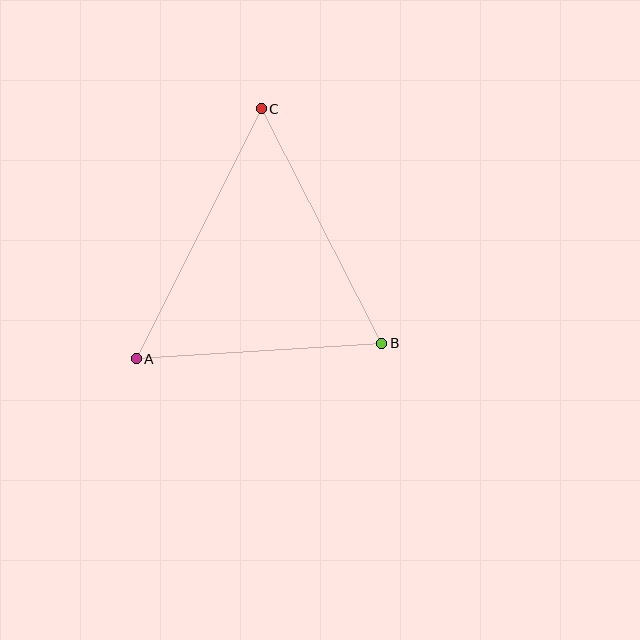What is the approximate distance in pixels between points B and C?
The distance between B and C is approximately 264 pixels.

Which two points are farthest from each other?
Points A and C are farthest from each other.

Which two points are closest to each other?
Points A and B are closest to each other.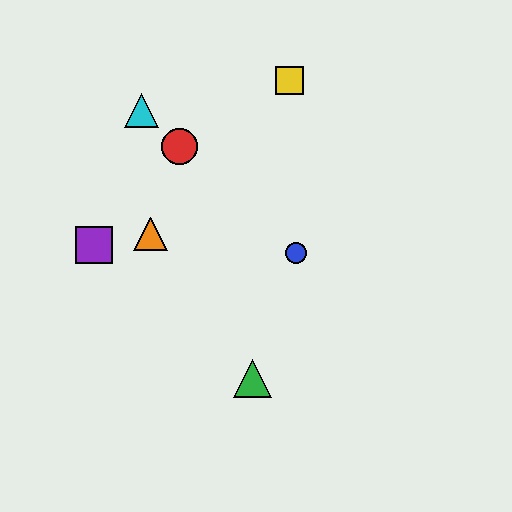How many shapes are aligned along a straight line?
3 shapes (the red circle, the blue circle, the cyan triangle) are aligned along a straight line.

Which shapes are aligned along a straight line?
The red circle, the blue circle, the cyan triangle are aligned along a straight line.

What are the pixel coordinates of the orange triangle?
The orange triangle is at (151, 234).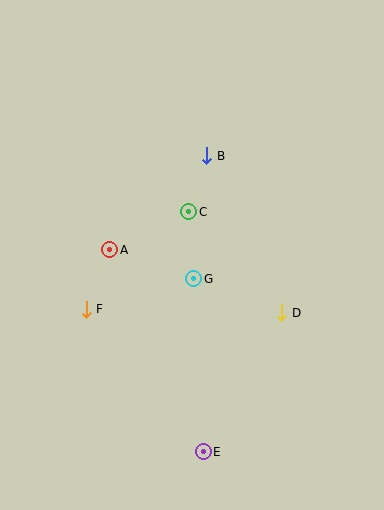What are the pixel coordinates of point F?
Point F is at (86, 309).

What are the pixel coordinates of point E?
Point E is at (203, 452).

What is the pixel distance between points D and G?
The distance between D and G is 94 pixels.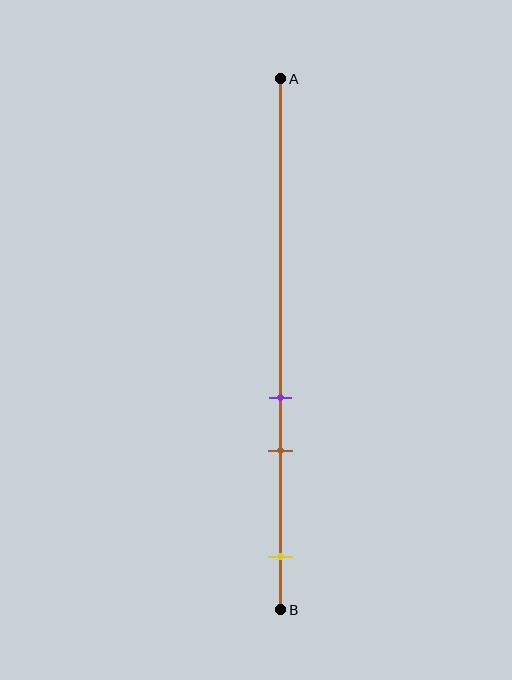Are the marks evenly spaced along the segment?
No, the marks are not evenly spaced.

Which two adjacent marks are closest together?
The purple and brown marks are the closest adjacent pair.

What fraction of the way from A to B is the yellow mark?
The yellow mark is approximately 90% (0.9) of the way from A to B.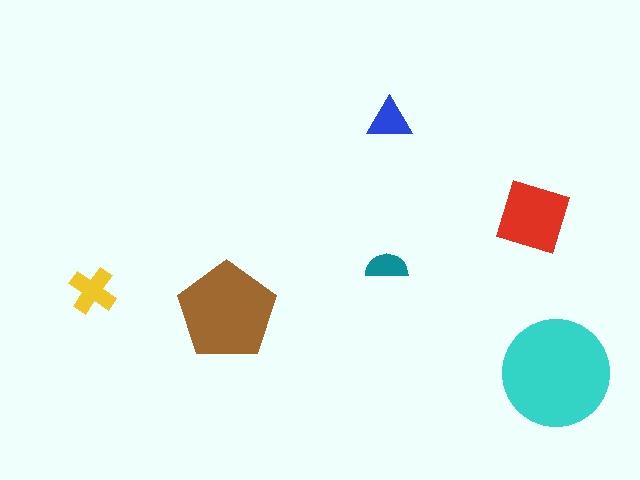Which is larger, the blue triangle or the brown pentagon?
The brown pentagon.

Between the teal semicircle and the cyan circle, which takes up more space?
The cyan circle.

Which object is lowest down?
The cyan circle is bottommost.